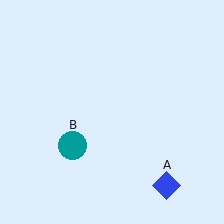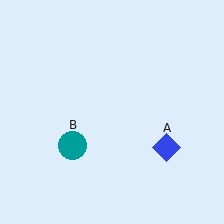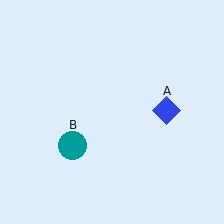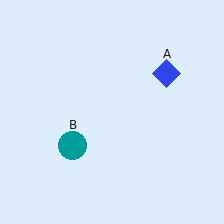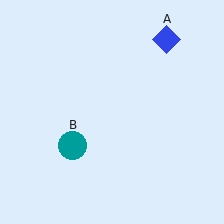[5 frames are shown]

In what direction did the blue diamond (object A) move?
The blue diamond (object A) moved up.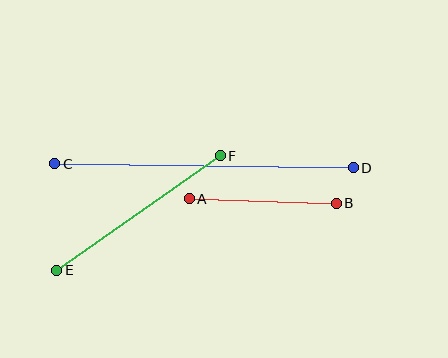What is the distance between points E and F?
The distance is approximately 199 pixels.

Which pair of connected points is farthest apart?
Points C and D are farthest apart.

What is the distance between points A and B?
The distance is approximately 147 pixels.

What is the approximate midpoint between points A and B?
The midpoint is at approximately (263, 201) pixels.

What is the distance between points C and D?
The distance is approximately 298 pixels.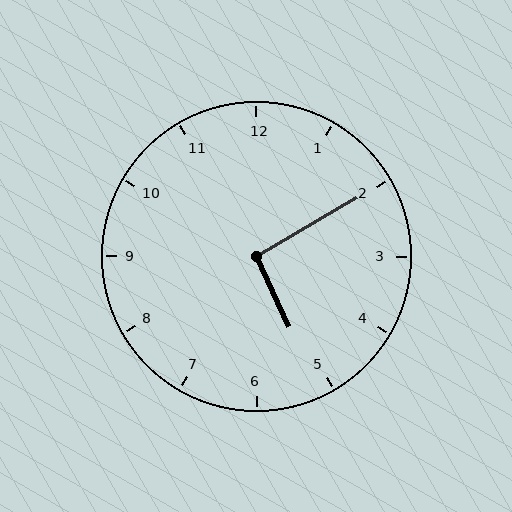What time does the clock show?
5:10.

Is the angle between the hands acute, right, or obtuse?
It is right.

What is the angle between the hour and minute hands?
Approximately 95 degrees.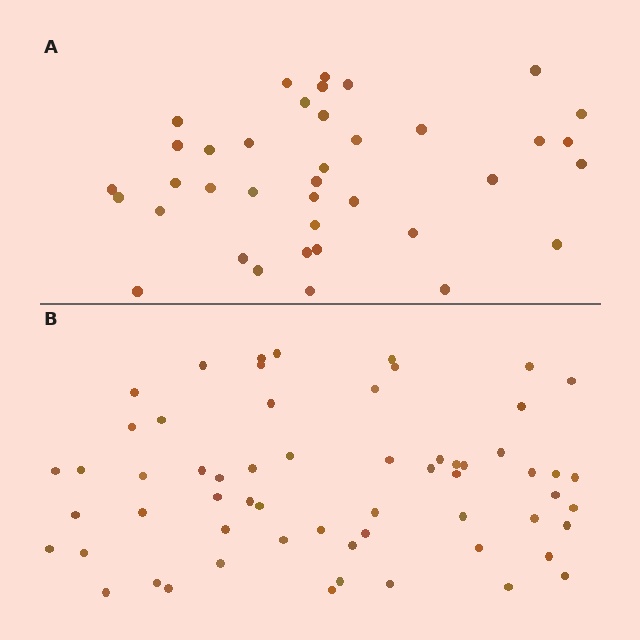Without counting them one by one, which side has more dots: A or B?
Region B (the bottom region) has more dots.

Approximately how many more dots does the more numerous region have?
Region B has approximately 20 more dots than region A.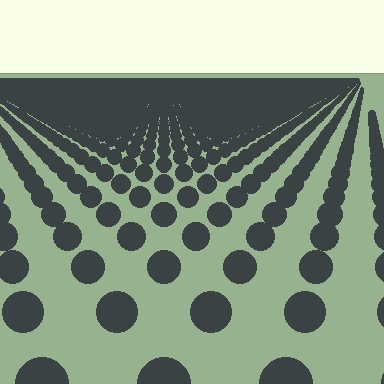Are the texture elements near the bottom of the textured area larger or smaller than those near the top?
Larger. Near the bottom, elements are closer to the viewer and appear at a bigger on-screen size.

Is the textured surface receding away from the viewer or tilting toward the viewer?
The surface is receding away from the viewer. Texture elements get smaller and denser toward the top.